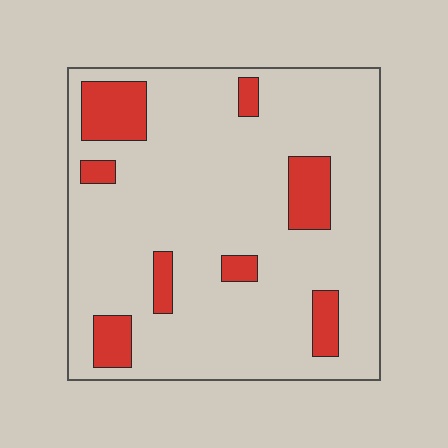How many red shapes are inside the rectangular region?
8.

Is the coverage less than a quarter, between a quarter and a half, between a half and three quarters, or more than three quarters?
Less than a quarter.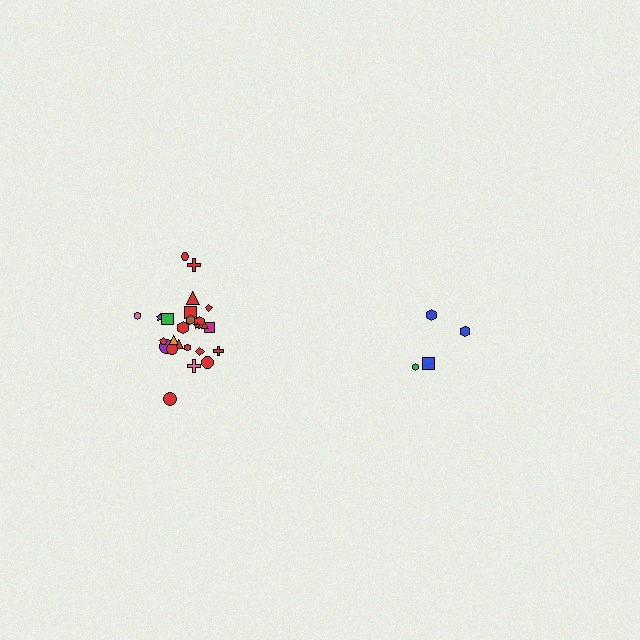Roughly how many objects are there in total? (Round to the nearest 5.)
Roughly 30 objects in total.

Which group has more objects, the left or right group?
The left group.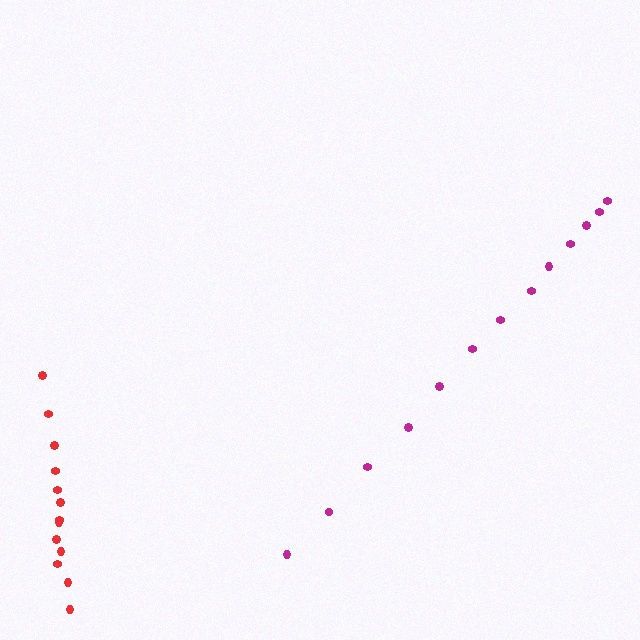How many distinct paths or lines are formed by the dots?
There are 2 distinct paths.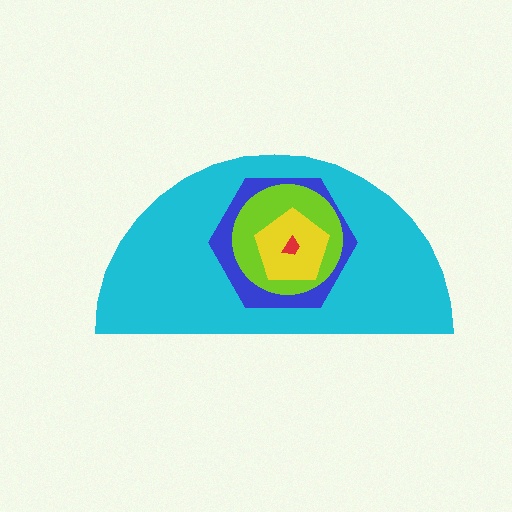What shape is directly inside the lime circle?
The yellow pentagon.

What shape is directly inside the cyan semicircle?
The blue hexagon.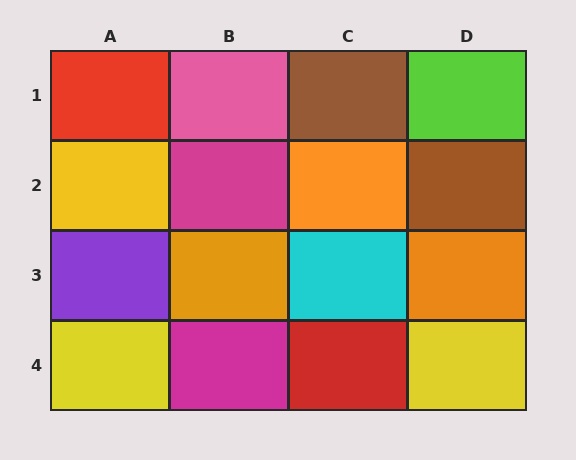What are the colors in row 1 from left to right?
Red, pink, brown, lime.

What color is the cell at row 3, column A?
Purple.